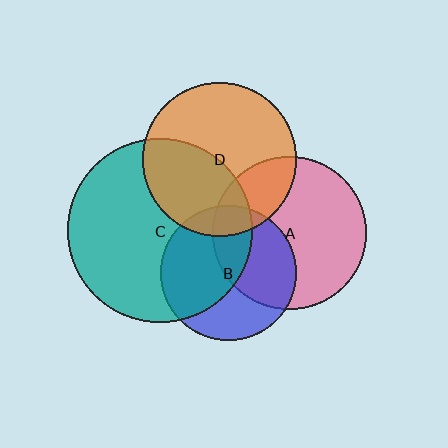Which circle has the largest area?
Circle C (teal).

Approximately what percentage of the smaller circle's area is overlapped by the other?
Approximately 45%.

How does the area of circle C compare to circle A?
Approximately 1.4 times.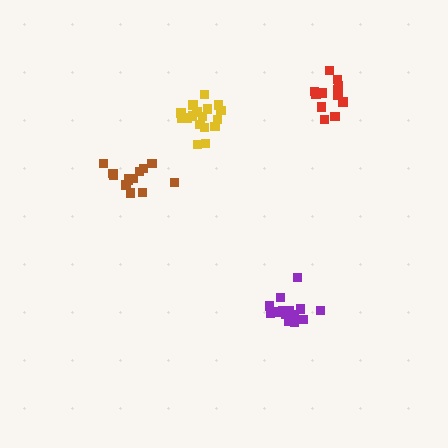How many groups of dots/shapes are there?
There are 4 groups.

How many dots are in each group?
Group 1: 13 dots, Group 2: 13 dots, Group 3: 17 dots, Group 4: 17 dots (60 total).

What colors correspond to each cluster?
The clusters are colored: brown, red, purple, yellow.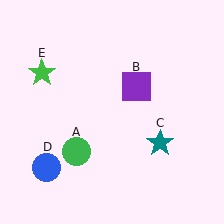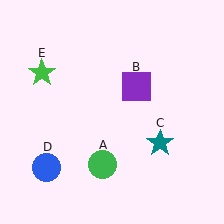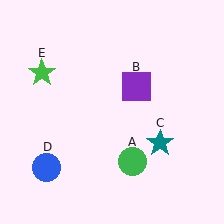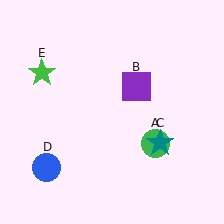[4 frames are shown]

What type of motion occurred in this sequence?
The green circle (object A) rotated counterclockwise around the center of the scene.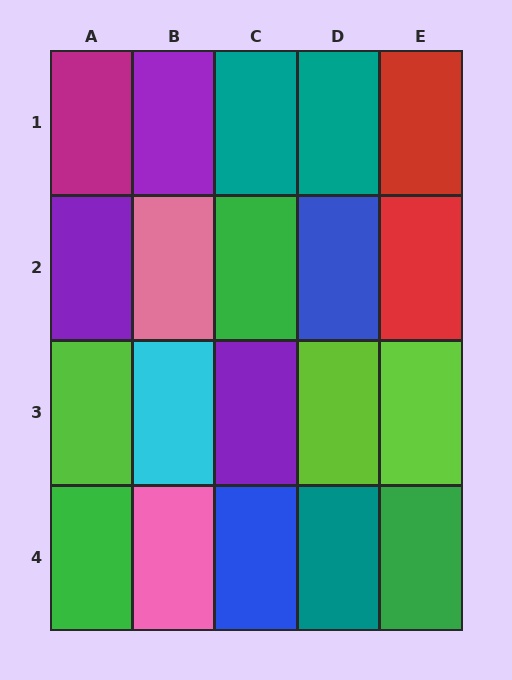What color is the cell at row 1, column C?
Teal.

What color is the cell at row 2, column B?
Pink.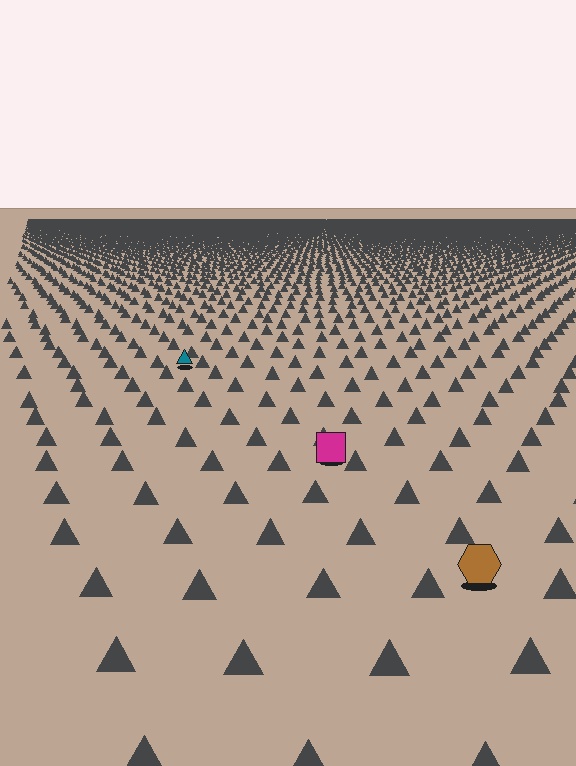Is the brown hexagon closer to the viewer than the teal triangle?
Yes. The brown hexagon is closer — you can tell from the texture gradient: the ground texture is coarser near it.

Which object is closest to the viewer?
The brown hexagon is closest. The texture marks near it are larger and more spread out.